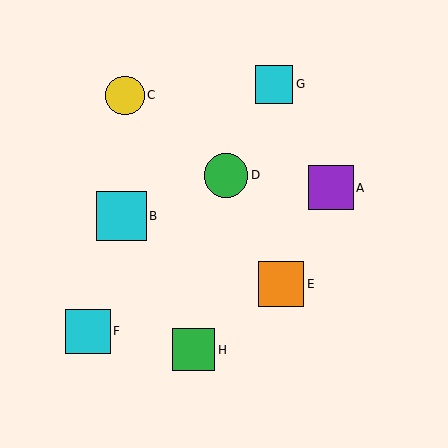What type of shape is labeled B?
Shape B is a cyan square.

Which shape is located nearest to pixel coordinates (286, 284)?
The orange square (labeled E) at (281, 284) is nearest to that location.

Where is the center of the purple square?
The center of the purple square is at (331, 188).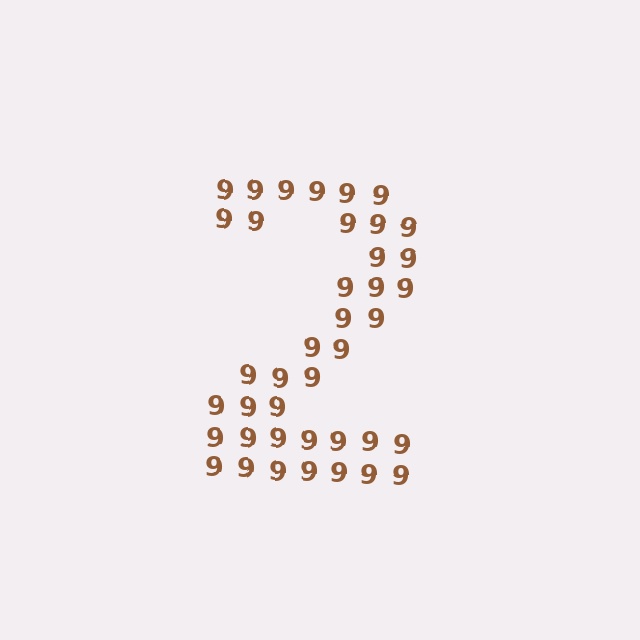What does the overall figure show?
The overall figure shows the digit 2.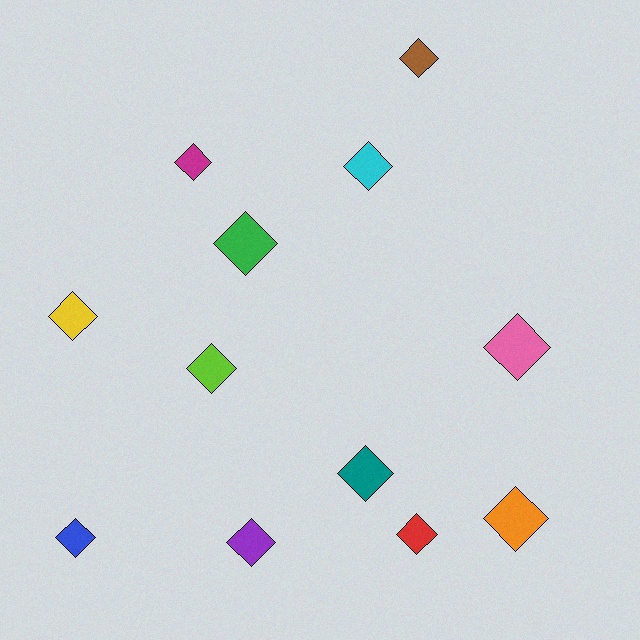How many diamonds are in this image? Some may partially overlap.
There are 12 diamonds.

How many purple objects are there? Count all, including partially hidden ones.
There is 1 purple object.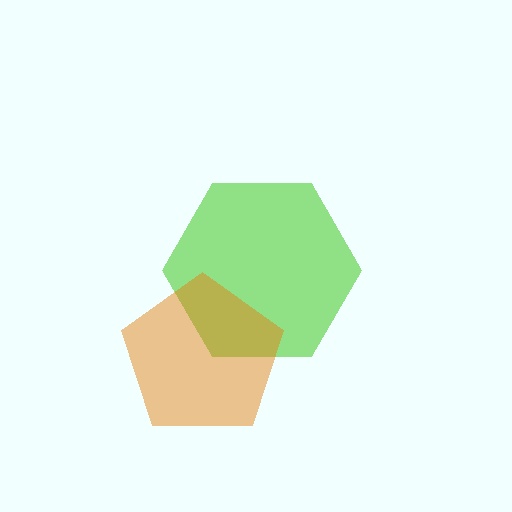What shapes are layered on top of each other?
The layered shapes are: a lime hexagon, an orange pentagon.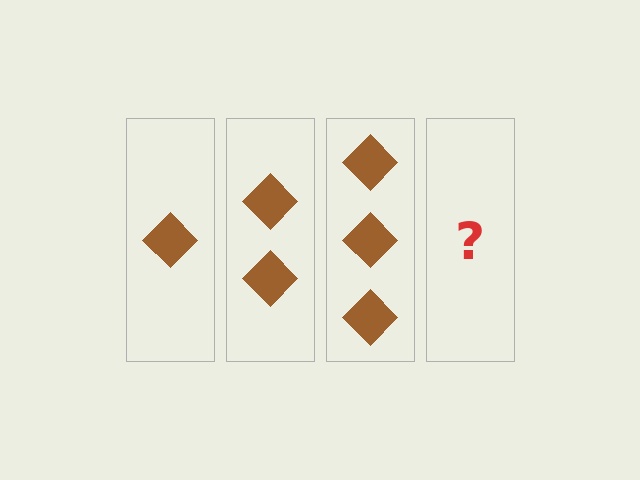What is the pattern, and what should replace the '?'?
The pattern is that each step adds one more diamond. The '?' should be 4 diamonds.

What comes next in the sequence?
The next element should be 4 diamonds.